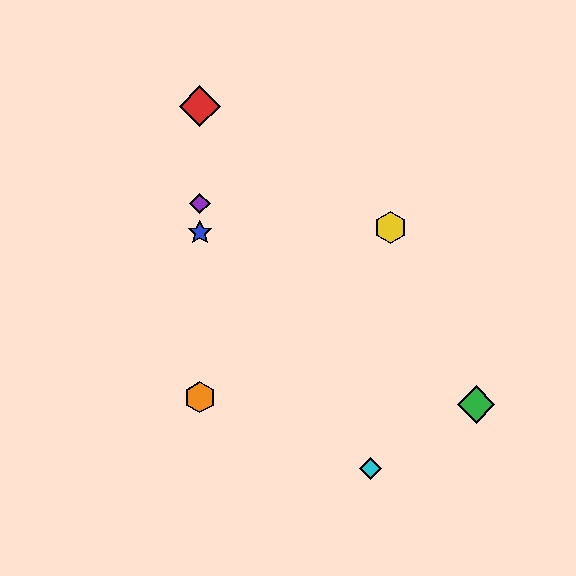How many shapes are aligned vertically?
4 shapes (the red diamond, the blue star, the purple diamond, the orange hexagon) are aligned vertically.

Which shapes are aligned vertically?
The red diamond, the blue star, the purple diamond, the orange hexagon are aligned vertically.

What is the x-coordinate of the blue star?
The blue star is at x≈200.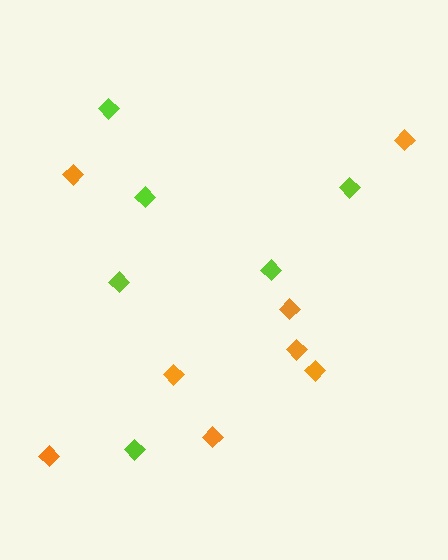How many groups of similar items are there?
There are 2 groups: one group of orange diamonds (8) and one group of lime diamonds (6).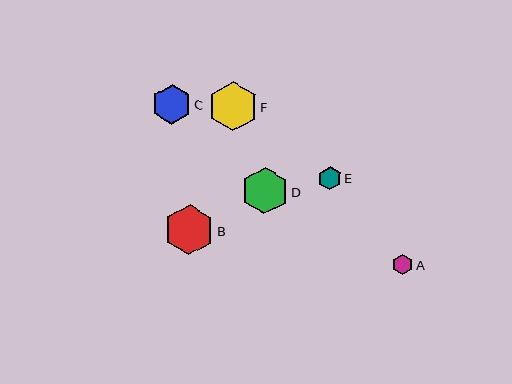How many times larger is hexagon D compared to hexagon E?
Hexagon D is approximately 2.0 times the size of hexagon E.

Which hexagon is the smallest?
Hexagon A is the smallest with a size of approximately 20 pixels.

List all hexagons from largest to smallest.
From largest to smallest: B, F, D, C, E, A.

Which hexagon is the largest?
Hexagon B is the largest with a size of approximately 50 pixels.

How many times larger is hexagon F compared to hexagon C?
Hexagon F is approximately 1.2 times the size of hexagon C.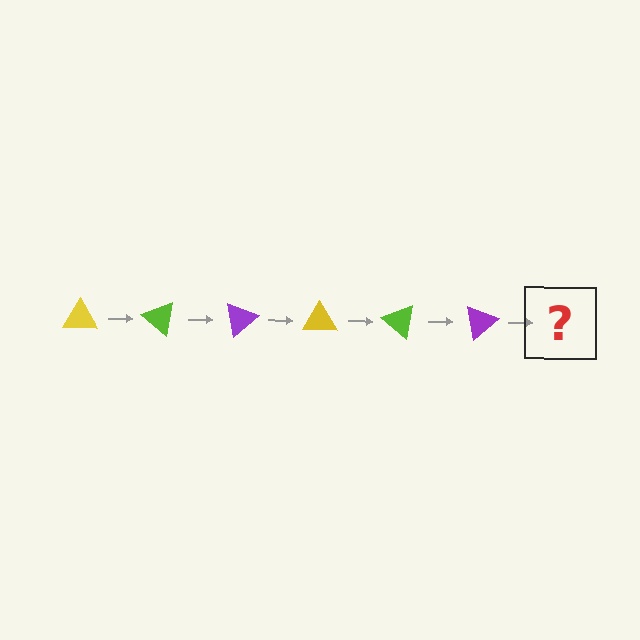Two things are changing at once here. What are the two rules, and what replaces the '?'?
The two rules are that it rotates 40 degrees each step and the color cycles through yellow, lime, and purple. The '?' should be a yellow triangle, rotated 240 degrees from the start.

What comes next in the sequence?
The next element should be a yellow triangle, rotated 240 degrees from the start.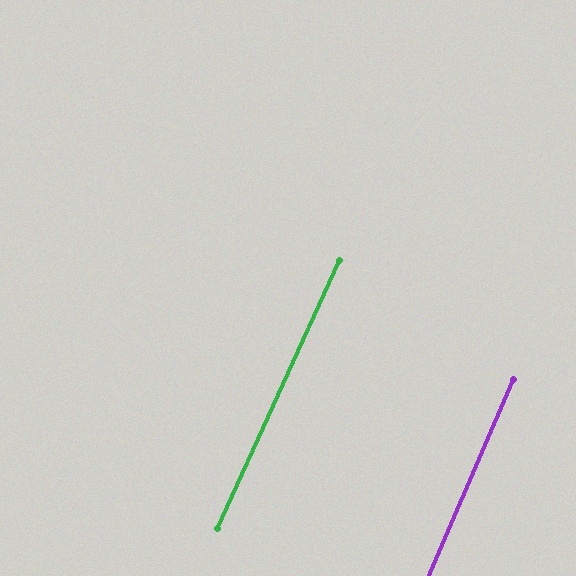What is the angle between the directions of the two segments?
Approximately 1 degree.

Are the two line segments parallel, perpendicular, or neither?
Parallel — their directions differ by only 1.0°.